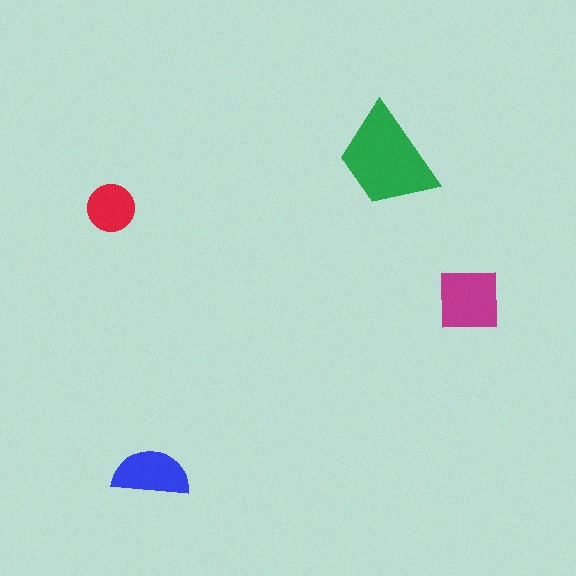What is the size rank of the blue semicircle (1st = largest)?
3rd.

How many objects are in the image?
There are 4 objects in the image.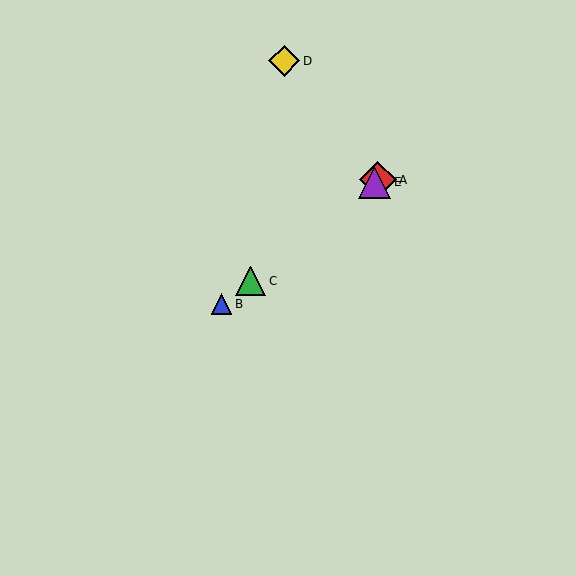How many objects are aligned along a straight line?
4 objects (A, B, C, E) are aligned along a straight line.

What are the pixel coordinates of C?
Object C is at (251, 281).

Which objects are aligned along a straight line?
Objects A, B, C, E are aligned along a straight line.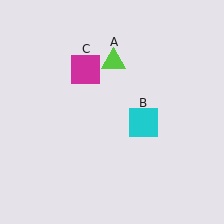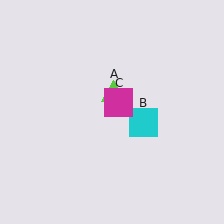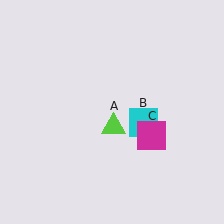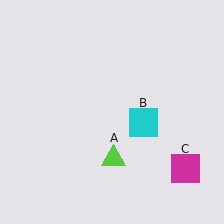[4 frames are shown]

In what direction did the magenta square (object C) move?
The magenta square (object C) moved down and to the right.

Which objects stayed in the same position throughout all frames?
Cyan square (object B) remained stationary.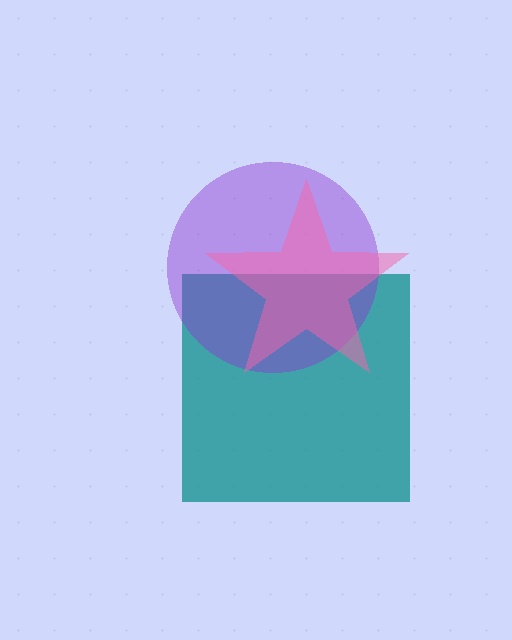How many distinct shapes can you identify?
There are 3 distinct shapes: a teal square, a purple circle, a pink star.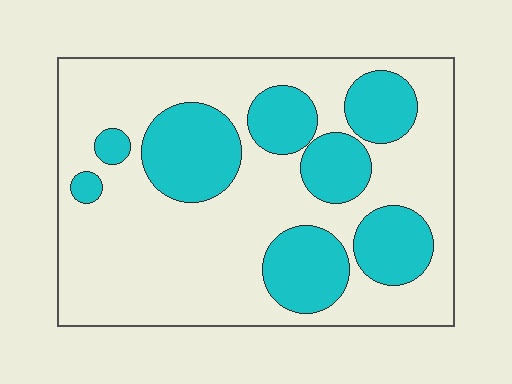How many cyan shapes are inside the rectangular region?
8.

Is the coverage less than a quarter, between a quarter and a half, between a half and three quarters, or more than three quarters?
Between a quarter and a half.